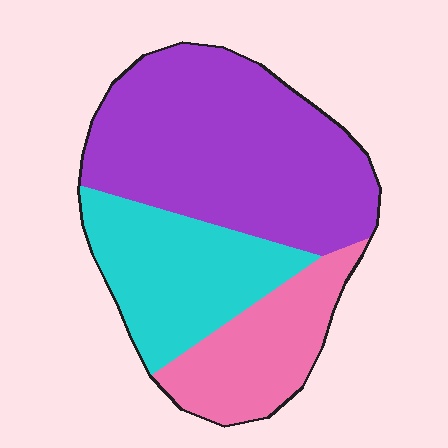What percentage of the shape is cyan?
Cyan takes up about one quarter (1/4) of the shape.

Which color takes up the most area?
Purple, at roughly 50%.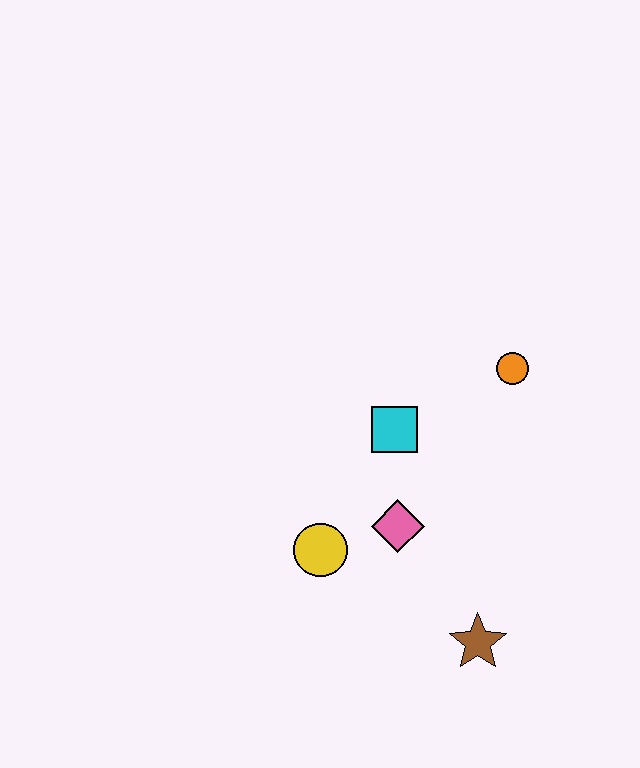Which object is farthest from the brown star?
The orange circle is farthest from the brown star.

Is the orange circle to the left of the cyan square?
No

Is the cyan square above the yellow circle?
Yes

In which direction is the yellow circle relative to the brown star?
The yellow circle is to the left of the brown star.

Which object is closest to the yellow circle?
The pink diamond is closest to the yellow circle.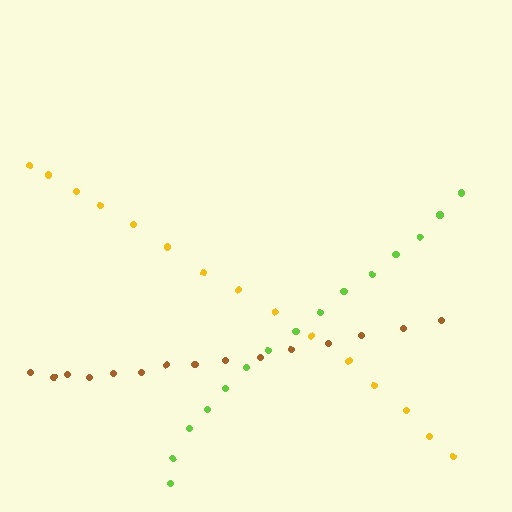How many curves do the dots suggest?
There are 3 distinct paths.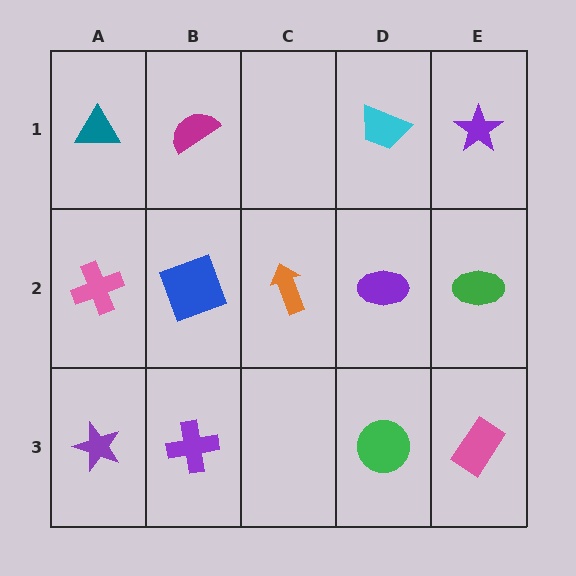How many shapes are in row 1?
4 shapes.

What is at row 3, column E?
A pink rectangle.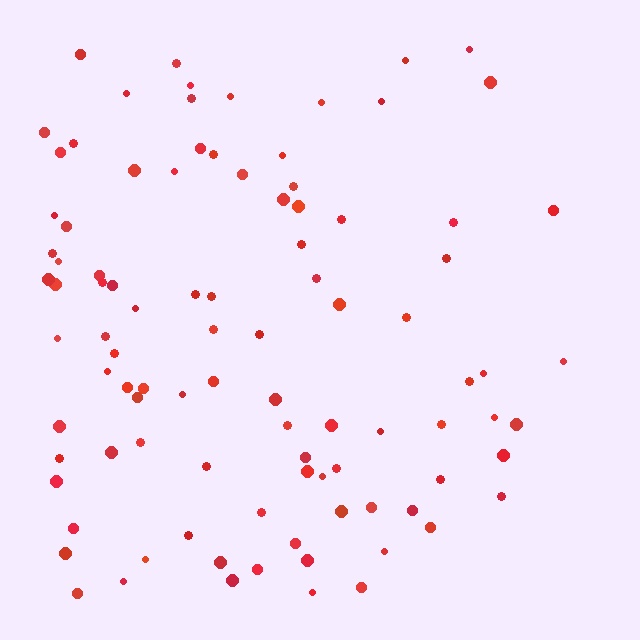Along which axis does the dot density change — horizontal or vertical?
Horizontal.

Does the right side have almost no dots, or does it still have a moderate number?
Still a moderate number, just noticeably fewer than the left.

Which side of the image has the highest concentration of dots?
The left.